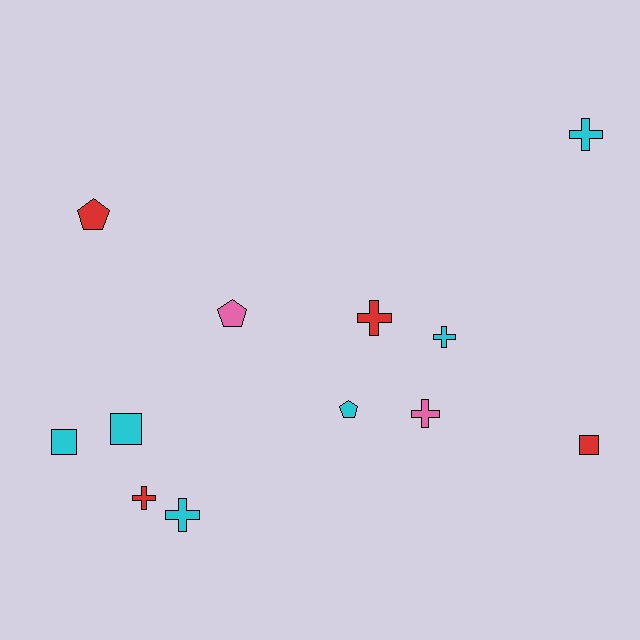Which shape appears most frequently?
Cross, with 6 objects.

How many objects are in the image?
There are 12 objects.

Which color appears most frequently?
Cyan, with 6 objects.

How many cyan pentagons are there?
There is 1 cyan pentagon.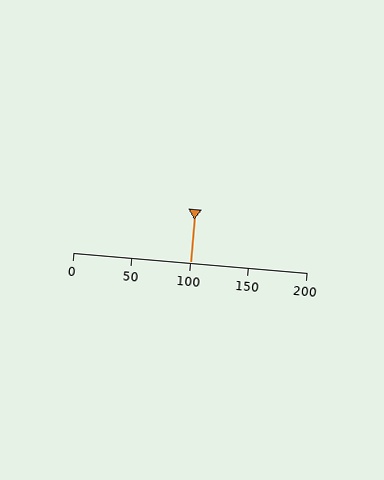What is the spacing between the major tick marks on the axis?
The major ticks are spaced 50 apart.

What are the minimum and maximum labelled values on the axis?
The axis runs from 0 to 200.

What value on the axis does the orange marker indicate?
The marker indicates approximately 100.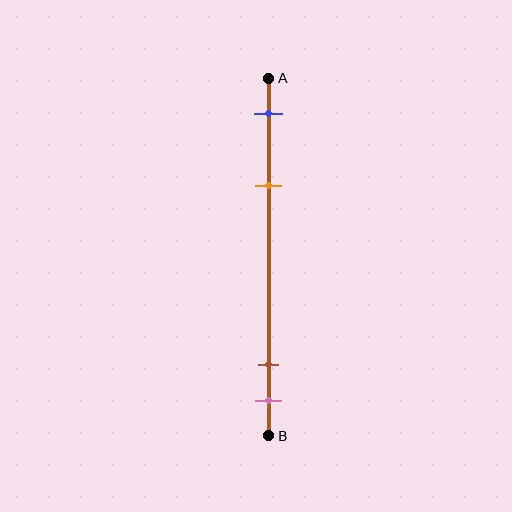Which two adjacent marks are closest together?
The brown and pink marks are the closest adjacent pair.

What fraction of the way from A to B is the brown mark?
The brown mark is approximately 80% (0.8) of the way from A to B.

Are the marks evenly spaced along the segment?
No, the marks are not evenly spaced.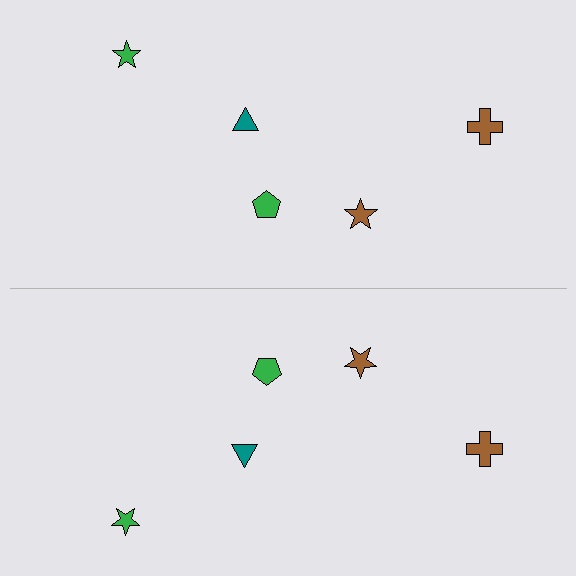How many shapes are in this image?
There are 10 shapes in this image.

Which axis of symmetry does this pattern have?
The pattern has a horizontal axis of symmetry running through the center of the image.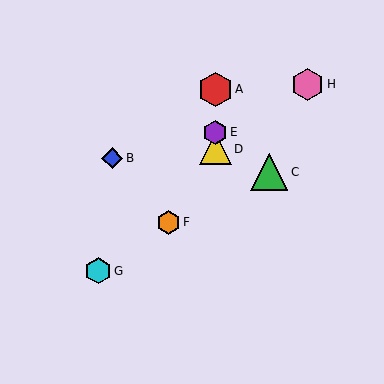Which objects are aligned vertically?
Objects A, D, E are aligned vertically.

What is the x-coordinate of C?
Object C is at x≈269.